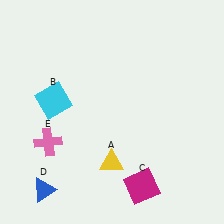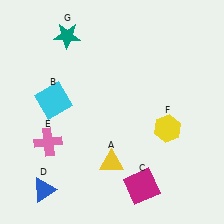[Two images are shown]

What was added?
A yellow hexagon (F), a teal star (G) were added in Image 2.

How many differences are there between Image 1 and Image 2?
There are 2 differences between the two images.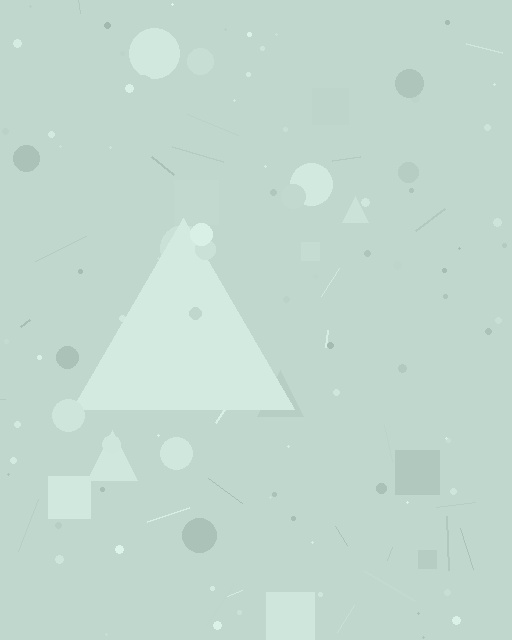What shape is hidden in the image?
A triangle is hidden in the image.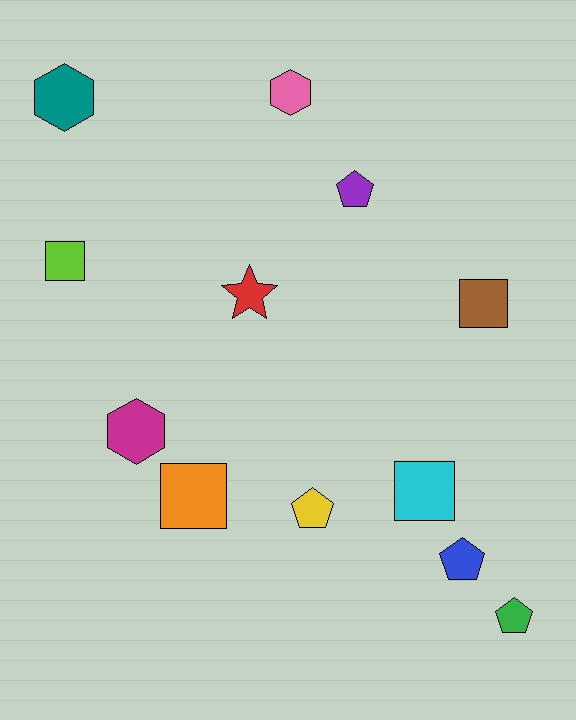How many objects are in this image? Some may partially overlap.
There are 12 objects.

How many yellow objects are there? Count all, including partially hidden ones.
There is 1 yellow object.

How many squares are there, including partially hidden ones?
There are 4 squares.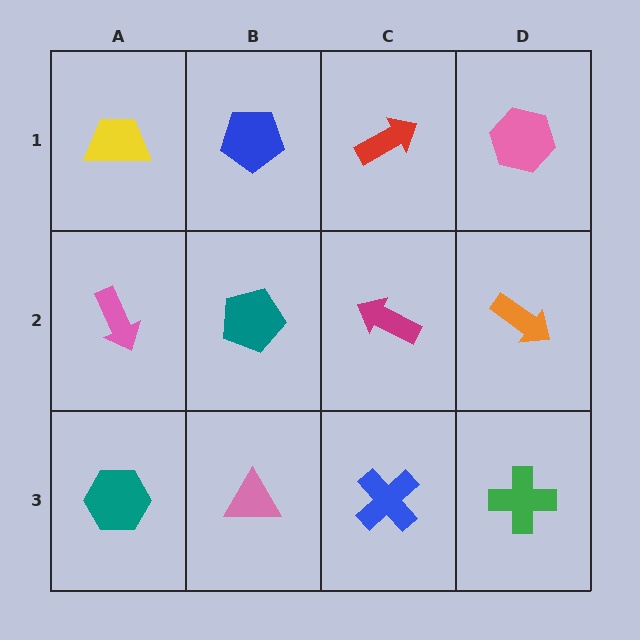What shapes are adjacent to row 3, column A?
A pink arrow (row 2, column A), a pink triangle (row 3, column B).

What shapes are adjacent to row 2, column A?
A yellow trapezoid (row 1, column A), a teal hexagon (row 3, column A), a teal pentagon (row 2, column B).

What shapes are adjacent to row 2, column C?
A red arrow (row 1, column C), a blue cross (row 3, column C), a teal pentagon (row 2, column B), an orange arrow (row 2, column D).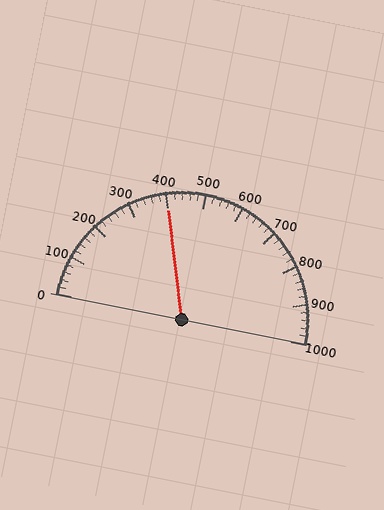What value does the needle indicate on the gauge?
The needle indicates approximately 400.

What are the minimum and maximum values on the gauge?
The gauge ranges from 0 to 1000.